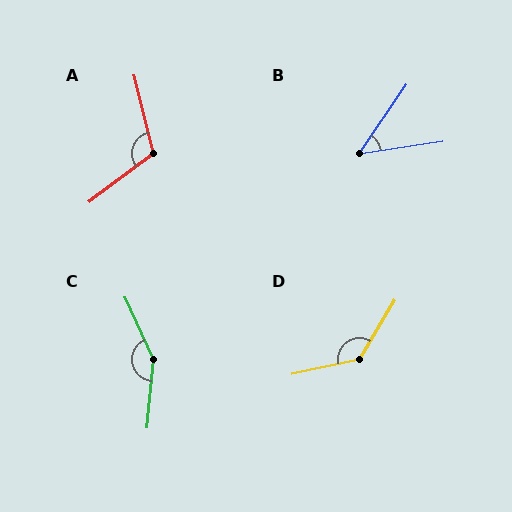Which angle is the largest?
C, at approximately 150 degrees.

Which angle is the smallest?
B, at approximately 47 degrees.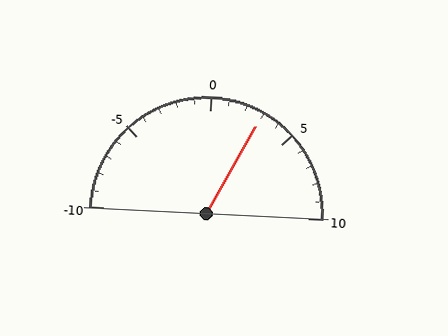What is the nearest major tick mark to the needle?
The nearest major tick mark is 5.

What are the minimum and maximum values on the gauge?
The gauge ranges from -10 to 10.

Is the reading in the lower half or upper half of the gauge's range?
The reading is in the upper half of the range (-10 to 10).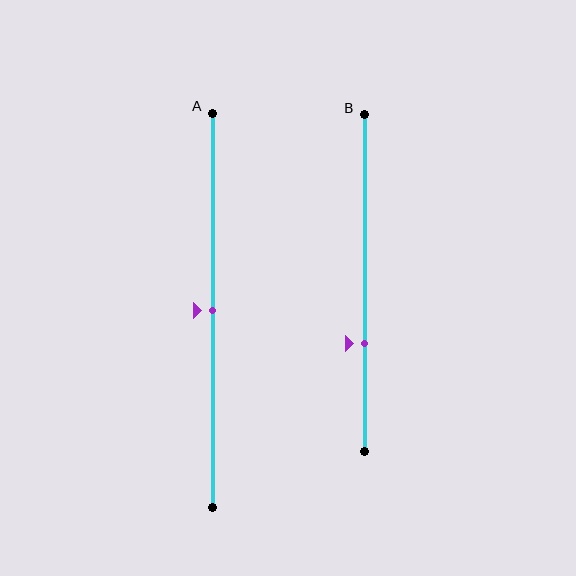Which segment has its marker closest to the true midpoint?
Segment A has its marker closest to the true midpoint.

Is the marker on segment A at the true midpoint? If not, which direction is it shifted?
Yes, the marker on segment A is at the true midpoint.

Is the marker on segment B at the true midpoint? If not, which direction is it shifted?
No, the marker on segment B is shifted downward by about 18% of the segment length.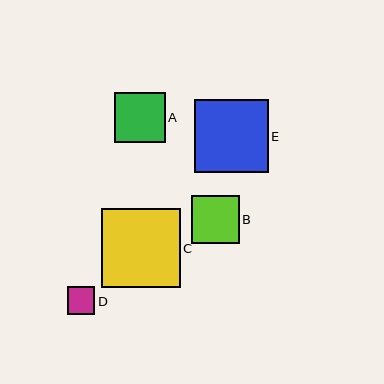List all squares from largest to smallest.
From largest to smallest: C, E, A, B, D.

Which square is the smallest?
Square D is the smallest with a size of approximately 27 pixels.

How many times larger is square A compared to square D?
Square A is approximately 1.8 times the size of square D.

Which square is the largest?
Square C is the largest with a size of approximately 79 pixels.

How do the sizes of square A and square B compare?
Square A and square B are approximately the same size.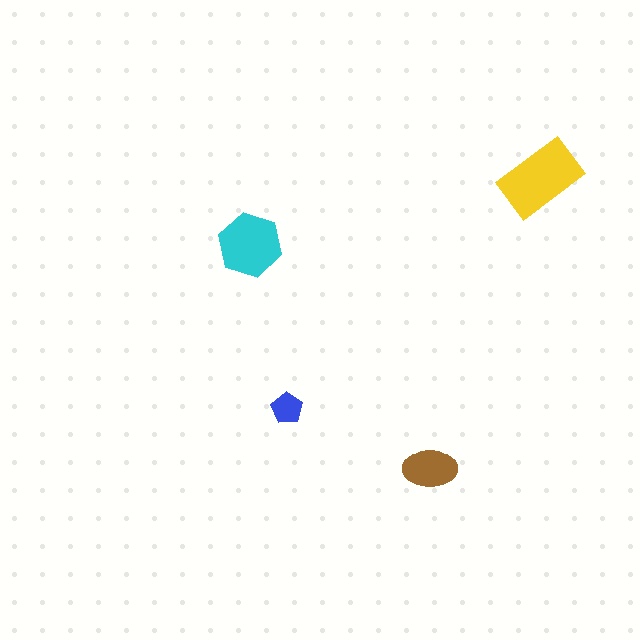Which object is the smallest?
The blue pentagon.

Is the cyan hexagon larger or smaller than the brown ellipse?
Larger.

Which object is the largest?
The yellow rectangle.